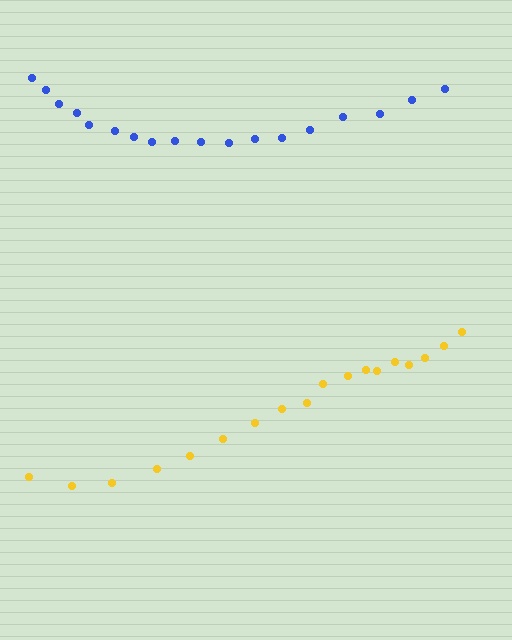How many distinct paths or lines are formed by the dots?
There are 2 distinct paths.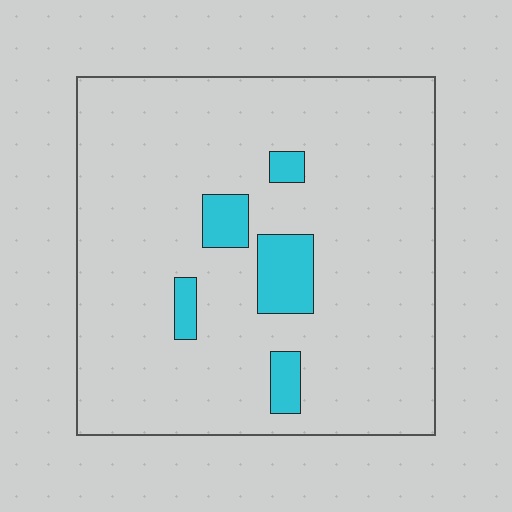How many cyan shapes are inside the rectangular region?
5.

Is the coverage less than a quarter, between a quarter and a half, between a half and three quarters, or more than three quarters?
Less than a quarter.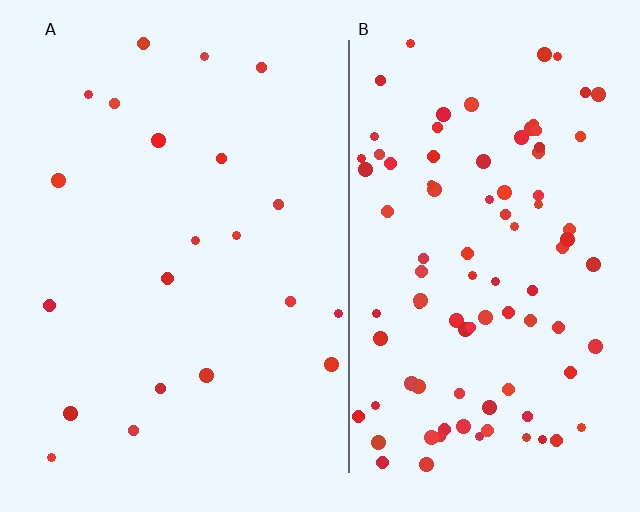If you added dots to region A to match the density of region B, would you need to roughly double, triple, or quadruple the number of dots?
Approximately quadruple.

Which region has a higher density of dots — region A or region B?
B (the right).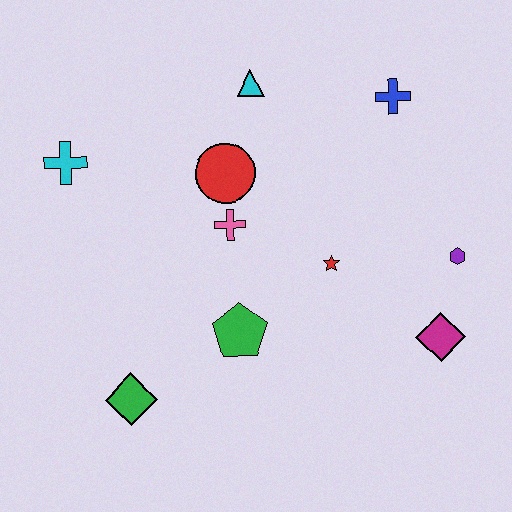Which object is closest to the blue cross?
The cyan triangle is closest to the blue cross.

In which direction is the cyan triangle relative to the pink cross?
The cyan triangle is above the pink cross.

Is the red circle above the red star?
Yes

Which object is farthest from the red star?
The cyan cross is farthest from the red star.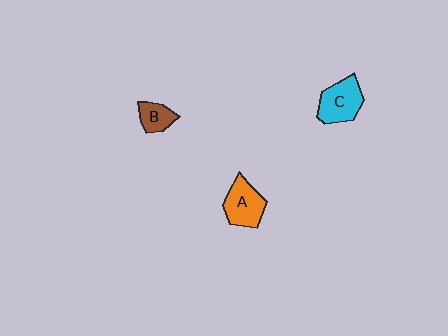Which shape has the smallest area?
Shape B (brown).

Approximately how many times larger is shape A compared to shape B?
Approximately 1.7 times.